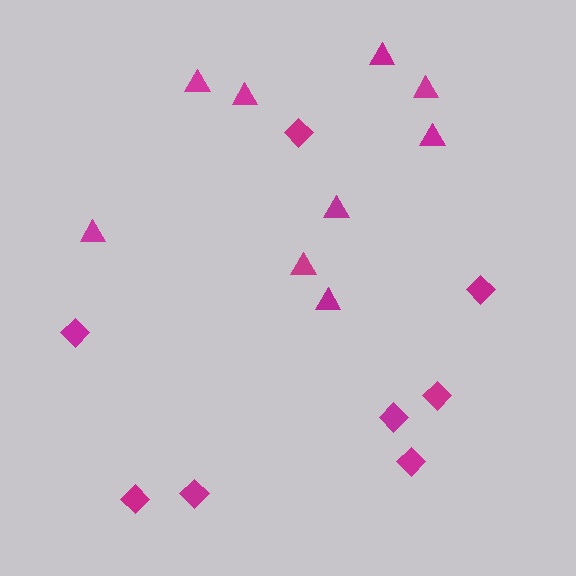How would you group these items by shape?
There are 2 groups: one group of triangles (9) and one group of diamonds (8).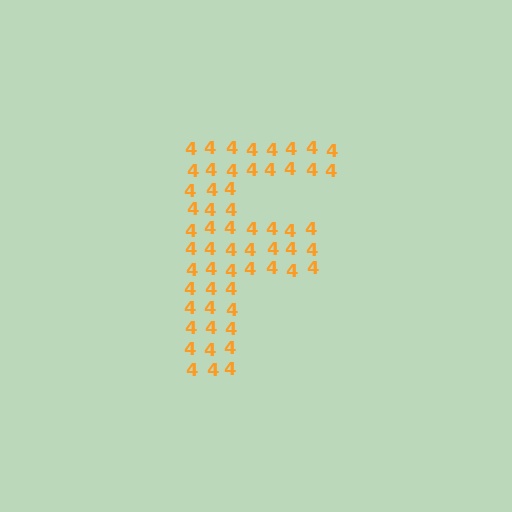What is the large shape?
The large shape is the letter F.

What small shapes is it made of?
It is made of small digit 4's.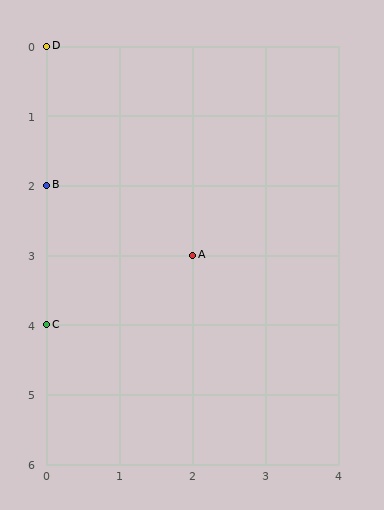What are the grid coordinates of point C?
Point C is at grid coordinates (0, 4).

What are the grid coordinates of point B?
Point B is at grid coordinates (0, 2).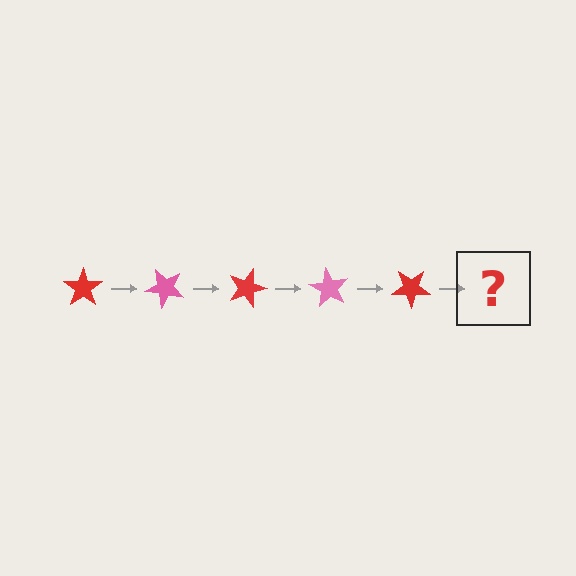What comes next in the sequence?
The next element should be a pink star, rotated 225 degrees from the start.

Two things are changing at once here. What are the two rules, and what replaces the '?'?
The two rules are that it rotates 45 degrees each step and the color cycles through red and pink. The '?' should be a pink star, rotated 225 degrees from the start.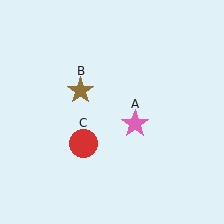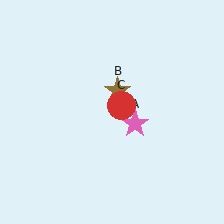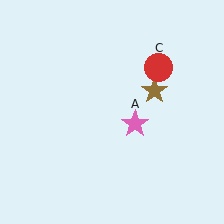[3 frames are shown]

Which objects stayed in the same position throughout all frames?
Pink star (object A) remained stationary.